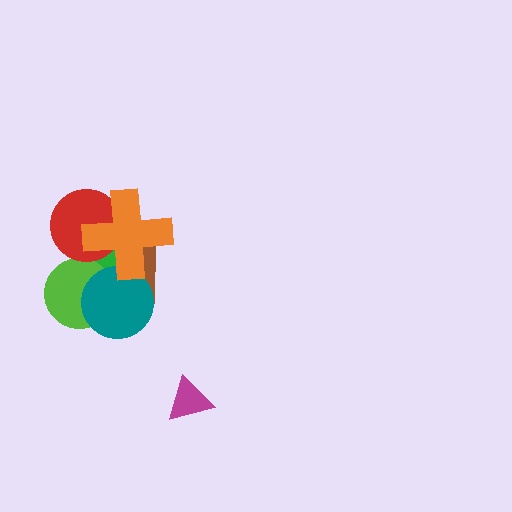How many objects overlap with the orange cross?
4 objects overlap with the orange cross.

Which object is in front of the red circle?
The orange cross is in front of the red circle.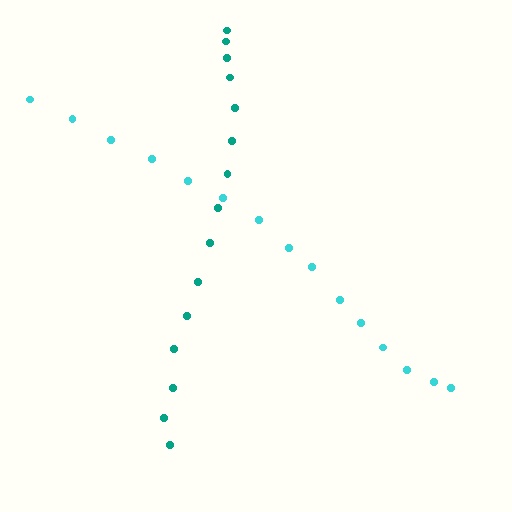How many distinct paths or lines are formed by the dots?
There are 2 distinct paths.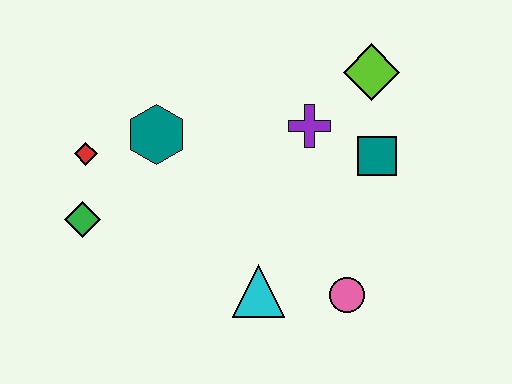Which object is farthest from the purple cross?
The green diamond is farthest from the purple cross.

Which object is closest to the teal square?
The purple cross is closest to the teal square.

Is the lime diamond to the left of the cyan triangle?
No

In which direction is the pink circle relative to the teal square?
The pink circle is below the teal square.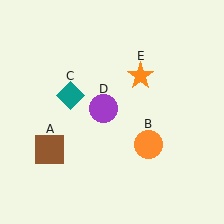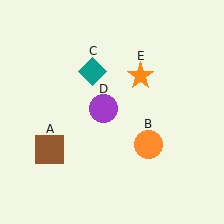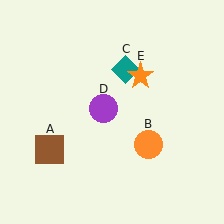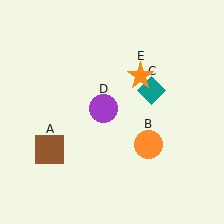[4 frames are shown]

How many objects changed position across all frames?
1 object changed position: teal diamond (object C).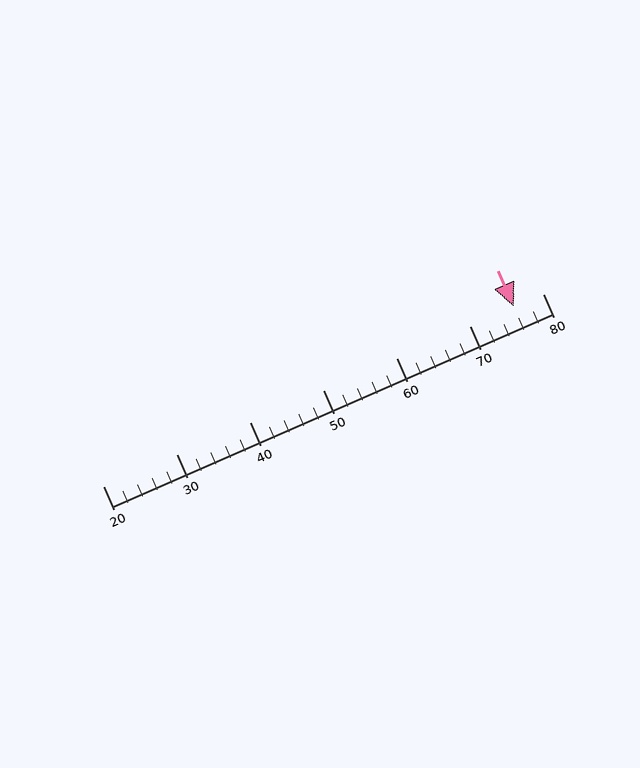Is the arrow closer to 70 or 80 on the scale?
The arrow is closer to 80.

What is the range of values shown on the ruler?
The ruler shows values from 20 to 80.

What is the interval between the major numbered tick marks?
The major tick marks are spaced 10 units apart.